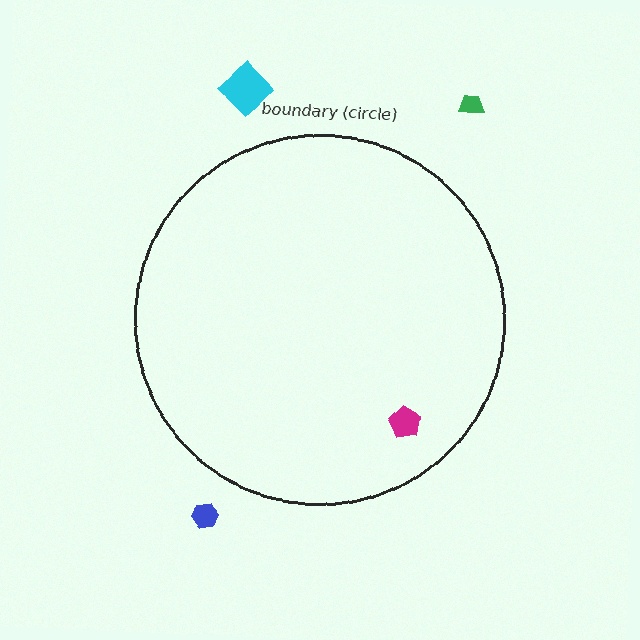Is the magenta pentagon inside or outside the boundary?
Inside.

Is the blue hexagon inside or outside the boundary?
Outside.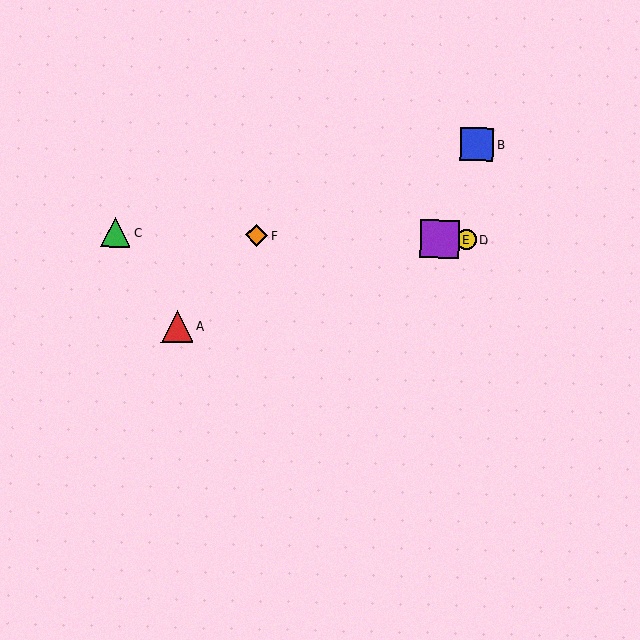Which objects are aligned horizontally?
Objects C, D, E, F are aligned horizontally.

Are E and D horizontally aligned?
Yes, both are at y≈239.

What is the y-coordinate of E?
Object E is at y≈239.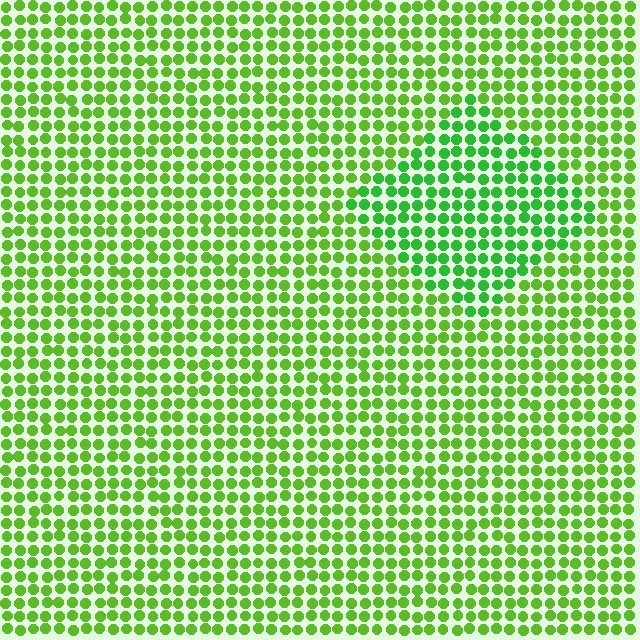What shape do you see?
I see a diamond.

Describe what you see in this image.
The image is filled with small lime elements in a uniform arrangement. A diamond-shaped region is visible where the elements are tinted to a slightly different hue, forming a subtle color boundary.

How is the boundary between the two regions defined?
The boundary is defined purely by a slight shift in hue (about 25 degrees). Spacing, size, and orientation are identical on both sides.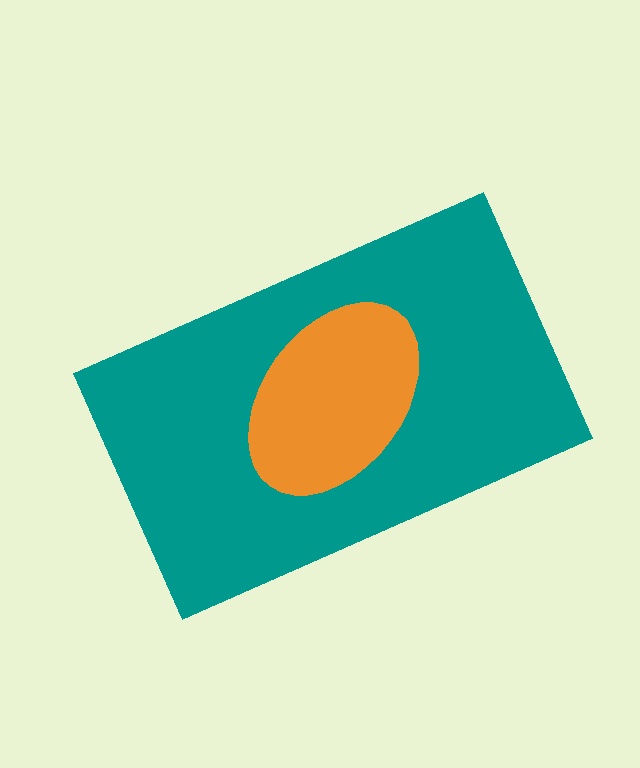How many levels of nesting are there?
2.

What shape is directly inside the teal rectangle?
The orange ellipse.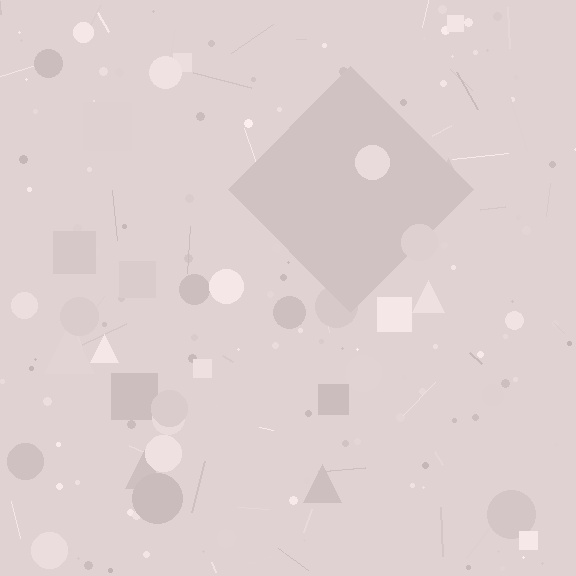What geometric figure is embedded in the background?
A diamond is embedded in the background.